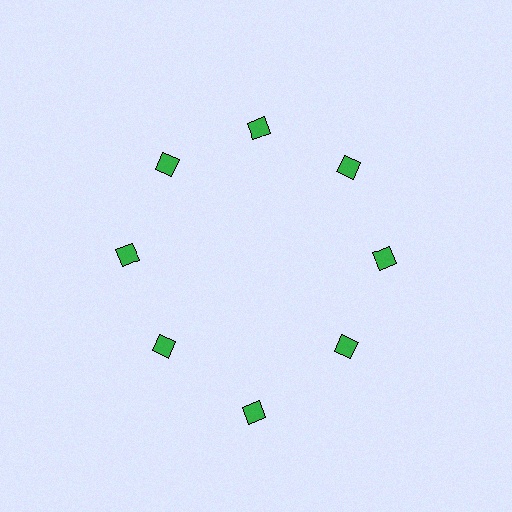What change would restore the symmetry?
The symmetry would be restored by moving it inward, back onto the ring so that all 8 diamonds sit at equal angles and equal distance from the center.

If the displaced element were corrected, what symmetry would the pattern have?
It would have 8-fold rotational symmetry — the pattern would map onto itself every 45 degrees.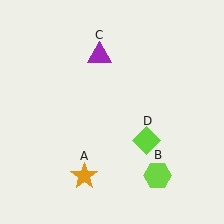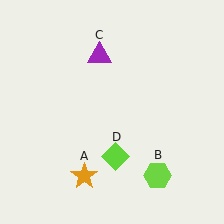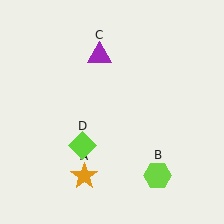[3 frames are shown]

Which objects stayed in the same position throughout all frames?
Orange star (object A) and lime hexagon (object B) and purple triangle (object C) remained stationary.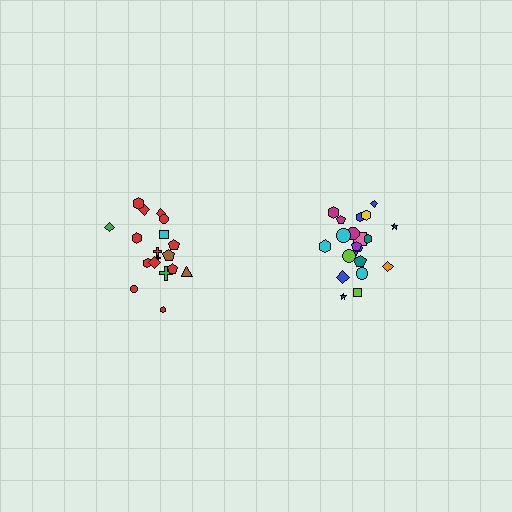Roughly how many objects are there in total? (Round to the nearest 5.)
Roughly 40 objects in total.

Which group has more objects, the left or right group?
The right group.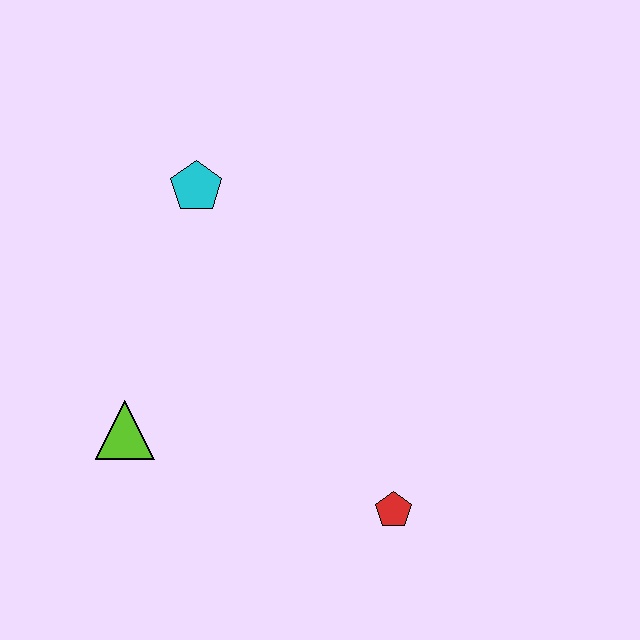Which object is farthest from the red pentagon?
The cyan pentagon is farthest from the red pentagon.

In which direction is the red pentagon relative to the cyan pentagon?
The red pentagon is below the cyan pentagon.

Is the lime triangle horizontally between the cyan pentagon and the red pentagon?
No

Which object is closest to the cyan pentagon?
The lime triangle is closest to the cyan pentagon.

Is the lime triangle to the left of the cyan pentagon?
Yes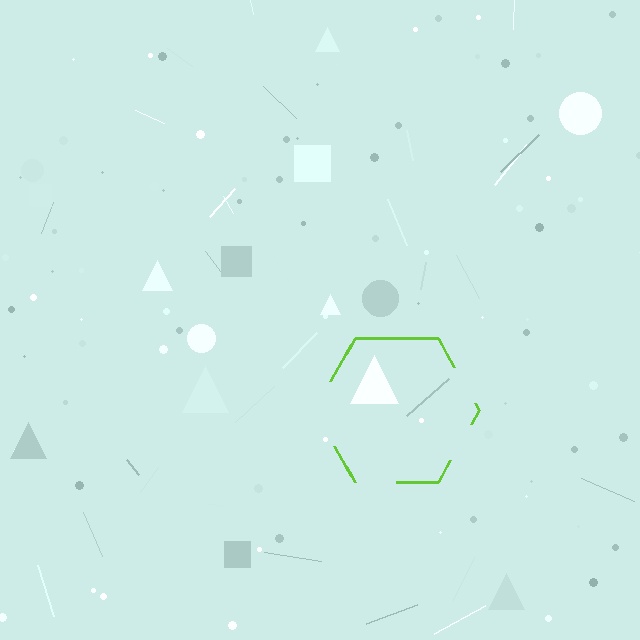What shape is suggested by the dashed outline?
The dashed outline suggests a hexagon.